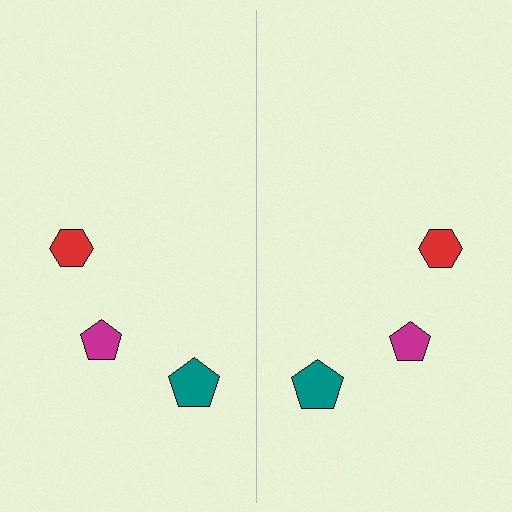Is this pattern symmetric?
Yes, this pattern has bilateral (reflection) symmetry.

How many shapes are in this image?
There are 6 shapes in this image.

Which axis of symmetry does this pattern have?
The pattern has a vertical axis of symmetry running through the center of the image.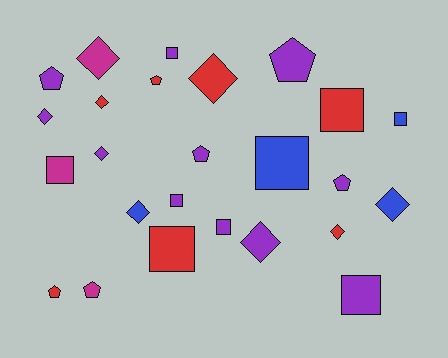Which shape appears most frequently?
Diamond, with 9 objects.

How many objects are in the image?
There are 25 objects.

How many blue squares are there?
There are 2 blue squares.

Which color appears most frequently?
Purple, with 11 objects.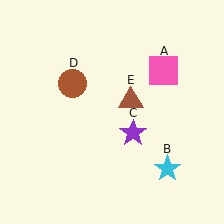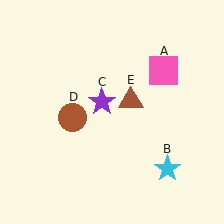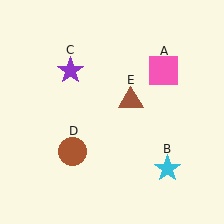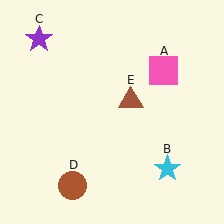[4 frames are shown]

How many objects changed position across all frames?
2 objects changed position: purple star (object C), brown circle (object D).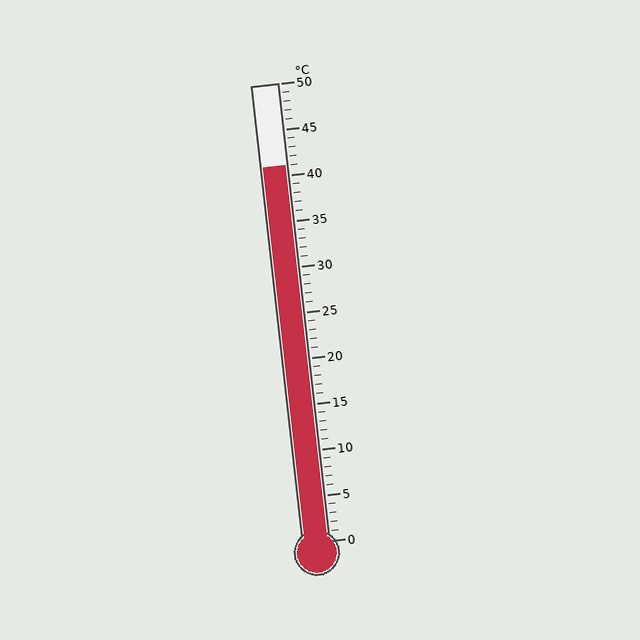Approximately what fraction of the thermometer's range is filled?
The thermometer is filled to approximately 80% of its range.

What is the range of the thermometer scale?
The thermometer scale ranges from 0°C to 50°C.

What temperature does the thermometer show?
The thermometer shows approximately 41°C.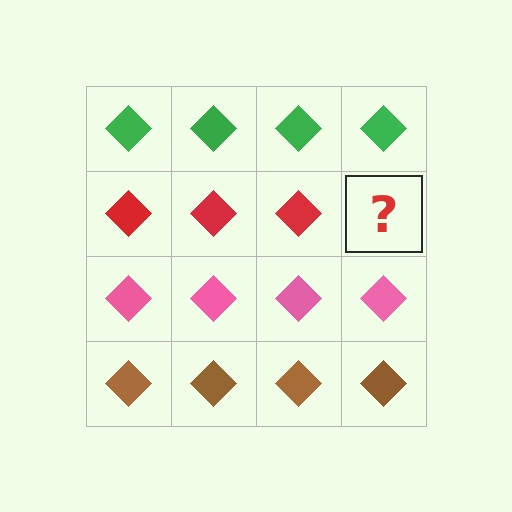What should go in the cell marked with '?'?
The missing cell should contain a red diamond.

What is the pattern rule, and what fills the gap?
The rule is that each row has a consistent color. The gap should be filled with a red diamond.